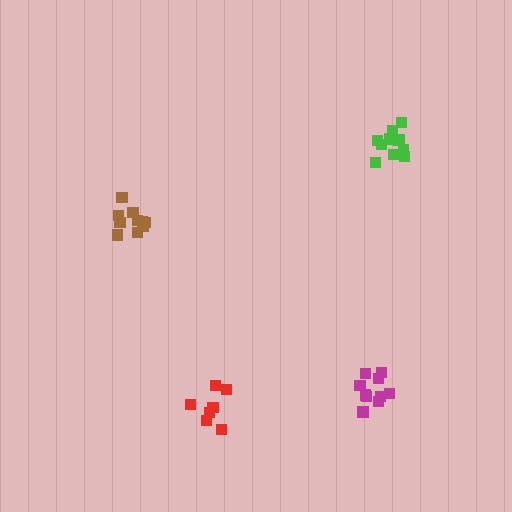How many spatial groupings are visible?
There are 4 spatial groupings.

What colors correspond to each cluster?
The clusters are colored: brown, magenta, red, green.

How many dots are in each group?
Group 1: 11 dots, Group 2: 10 dots, Group 3: 7 dots, Group 4: 10 dots (38 total).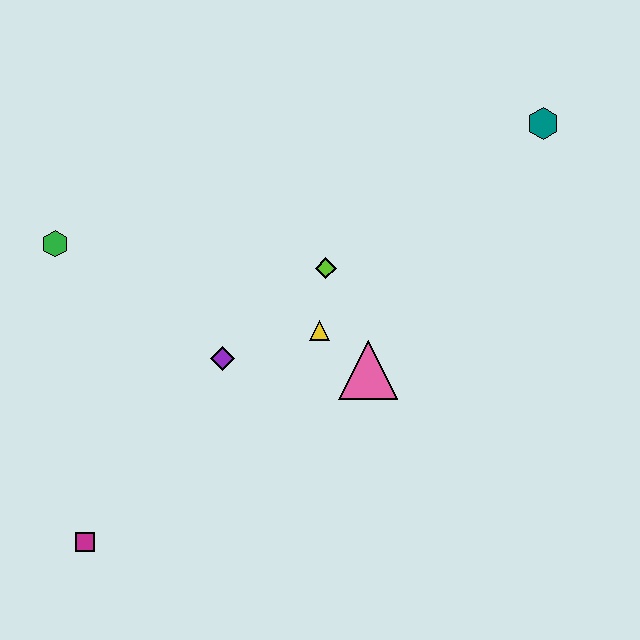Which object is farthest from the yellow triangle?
The magenta square is farthest from the yellow triangle.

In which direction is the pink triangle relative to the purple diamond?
The pink triangle is to the right of the purple diamond.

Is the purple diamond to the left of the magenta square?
No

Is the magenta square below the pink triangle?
Yes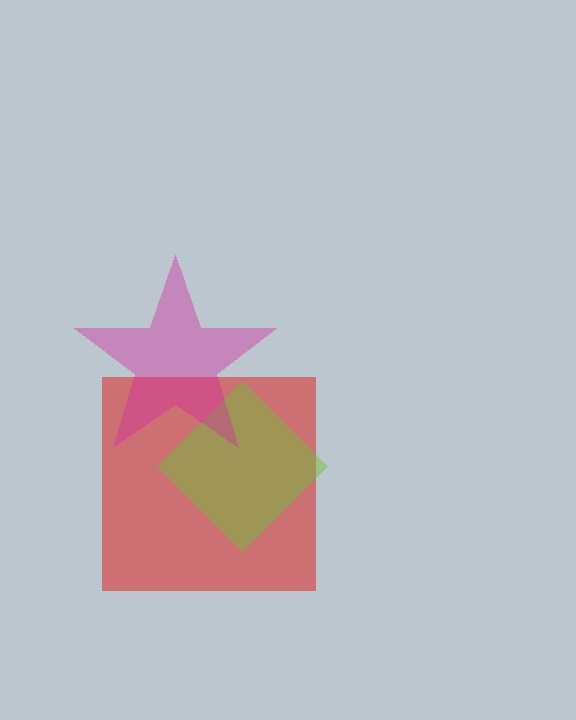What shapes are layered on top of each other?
The layered shapes are: a red square, a lime diamond, a magenta star.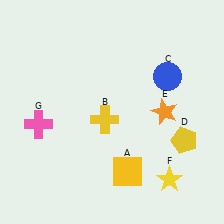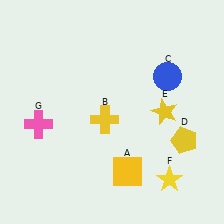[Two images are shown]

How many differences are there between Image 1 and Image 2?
There is 1 difference between the two images.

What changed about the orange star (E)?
In Image 1, E is orange. In Image 2, it changed to yellow.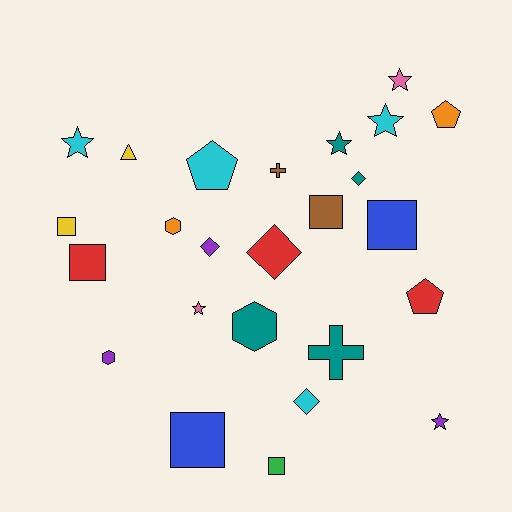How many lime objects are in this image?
There are no lime objects.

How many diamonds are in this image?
There are 4 diamonds.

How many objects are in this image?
There are 25 objects.